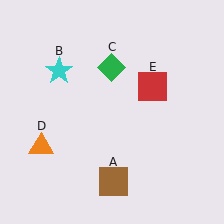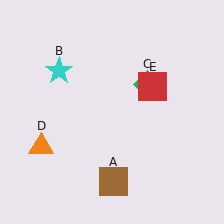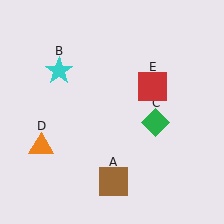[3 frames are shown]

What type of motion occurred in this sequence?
The green diamond (object C) rotated clockwise around the center of the scene.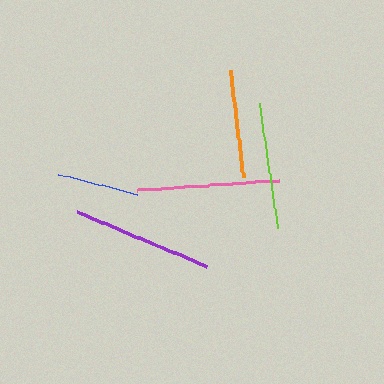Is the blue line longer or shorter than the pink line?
The pink line is longer than the blue line.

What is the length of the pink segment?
The pink segment is approximately 143 pixels long.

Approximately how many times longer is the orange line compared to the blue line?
The orange line is approximately 1.3 times the length of the blue line.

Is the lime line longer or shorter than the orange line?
The lime line is longer than the orange line.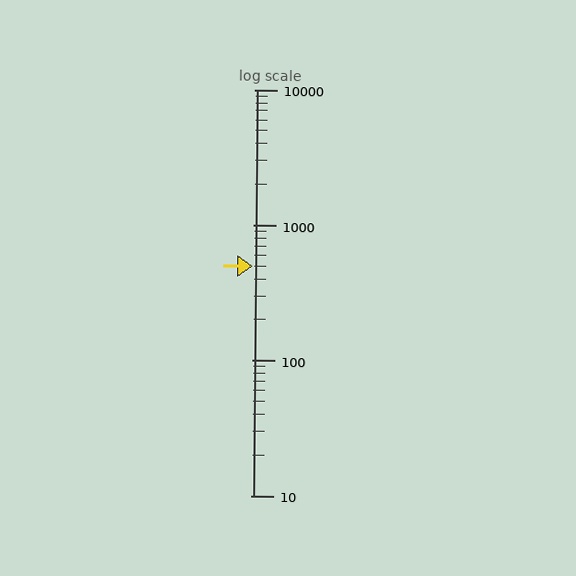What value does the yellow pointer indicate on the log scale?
The pointer indicates approximately 500.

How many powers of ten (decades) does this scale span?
The scale spans 3 decades, from 10 to 10000.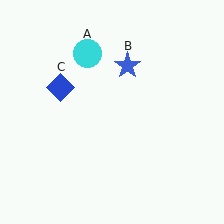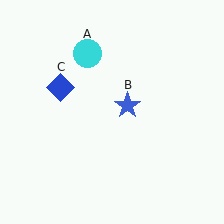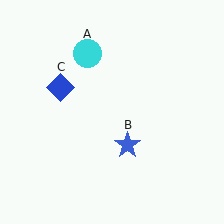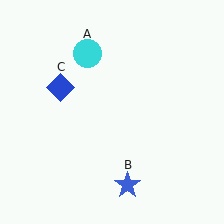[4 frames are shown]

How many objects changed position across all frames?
1 object changed position: blue star (object B).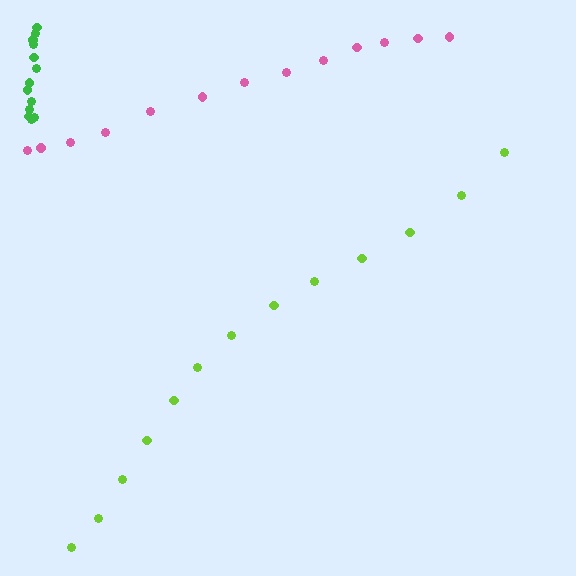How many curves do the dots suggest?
There are 3 distinct paths.